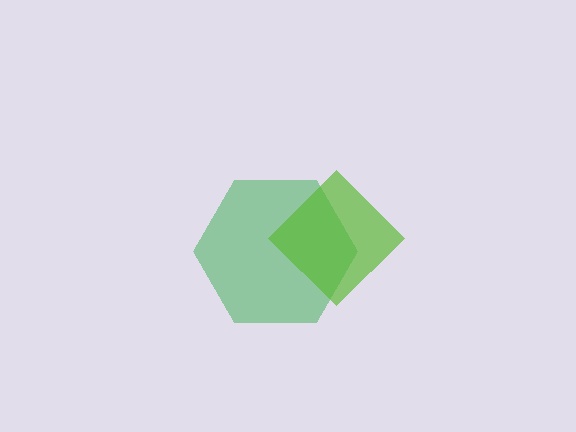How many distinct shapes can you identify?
There are 2 distinct shapes: a green hexagon, a lime diamond.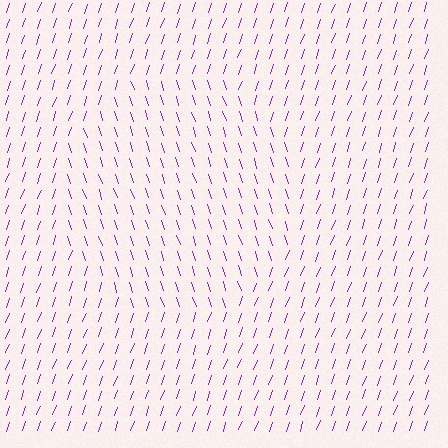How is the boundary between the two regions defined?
The boundary is defined purely by a change in line orientation (approximately 37 degrees difference). All lines are the same color and thickness.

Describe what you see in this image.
The image is filled with small purple line segments. A circle region in the image has lines oriented differently from the surrounding lines, creating a visible texture boundary.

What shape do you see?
I see a circle.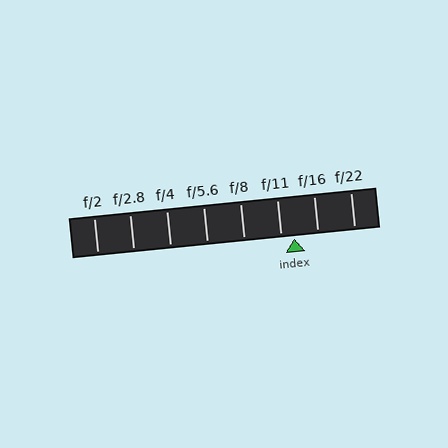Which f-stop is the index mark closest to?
The index mark is closest to f/11.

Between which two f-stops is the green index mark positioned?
The index mark is between f/11 and f/16.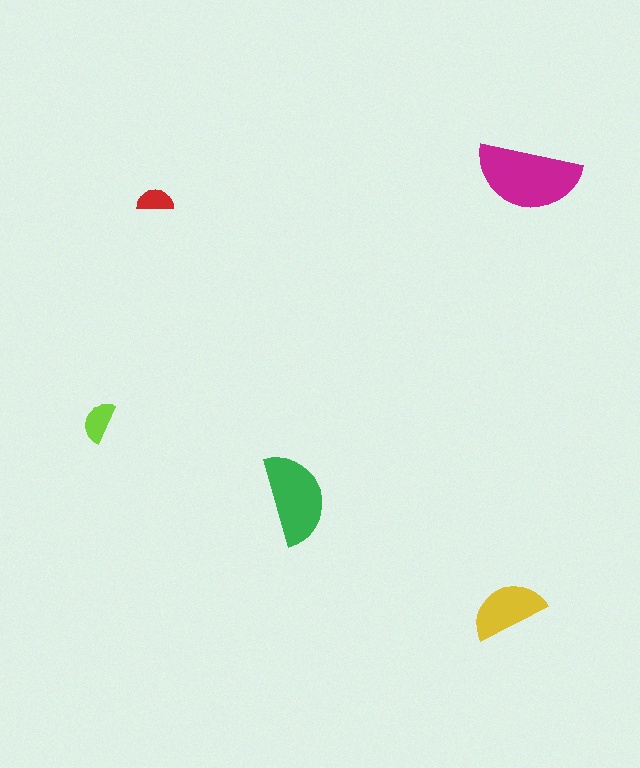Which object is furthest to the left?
The lime semicircle is leftmost.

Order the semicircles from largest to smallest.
the magenta one, the green one, the yellow one, the lime one, the red one.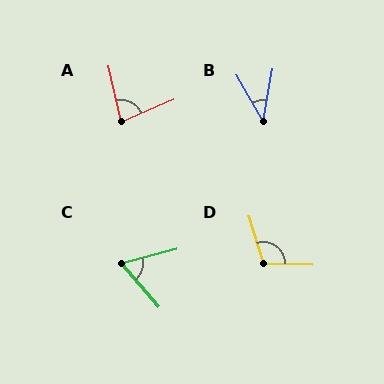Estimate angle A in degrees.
Approximately 80 degrees.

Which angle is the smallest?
B, at approximately 40 degrees.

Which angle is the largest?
D, at approximately 109 degrees.